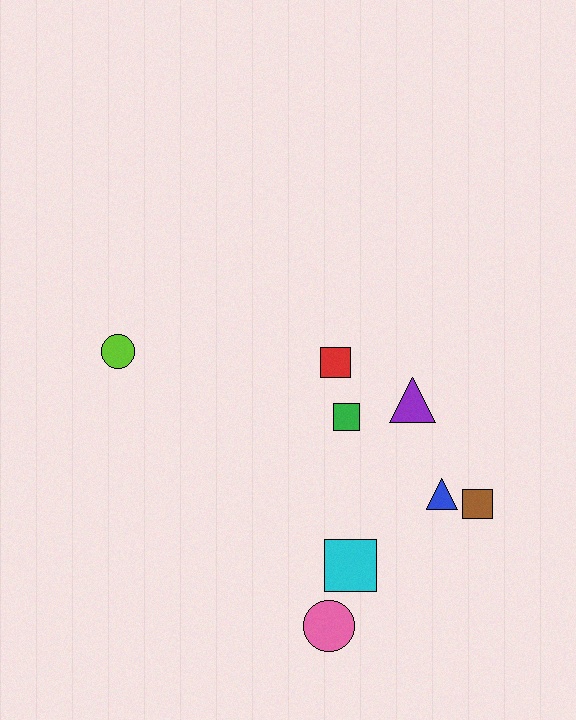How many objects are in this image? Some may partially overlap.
There are 8 objects.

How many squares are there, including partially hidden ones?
There are 4 squares.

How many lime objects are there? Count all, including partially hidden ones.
There is 1 lime object.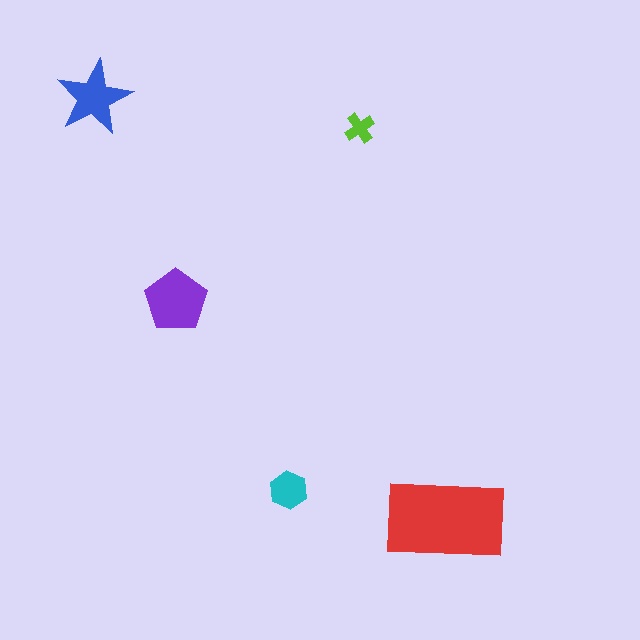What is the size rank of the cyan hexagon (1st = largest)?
4th.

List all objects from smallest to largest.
The lime cross, the cyan hexagon, the blue star, the purple pentagon, the red rectangle.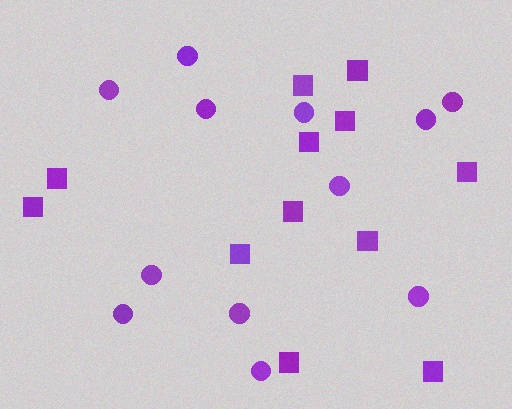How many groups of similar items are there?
There are 2 groups: one group of squares (12) and one group of circles (12).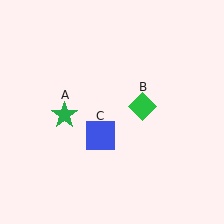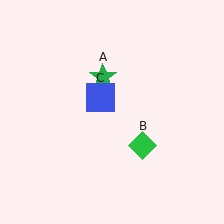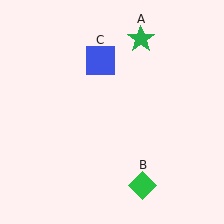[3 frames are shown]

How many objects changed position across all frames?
3 objects changed position: green star (object A), green diamond (object B), blue square (object C).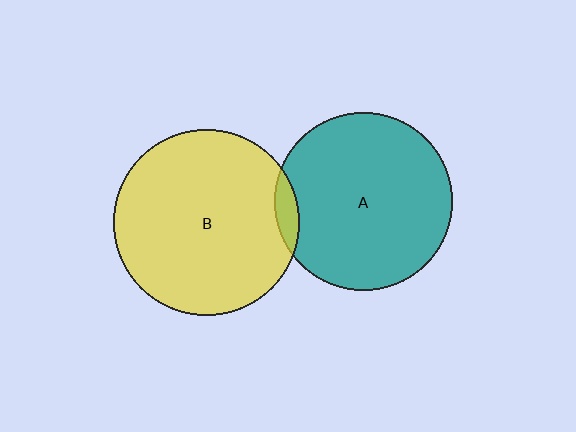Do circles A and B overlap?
Yes.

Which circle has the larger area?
Circle B (yellow).